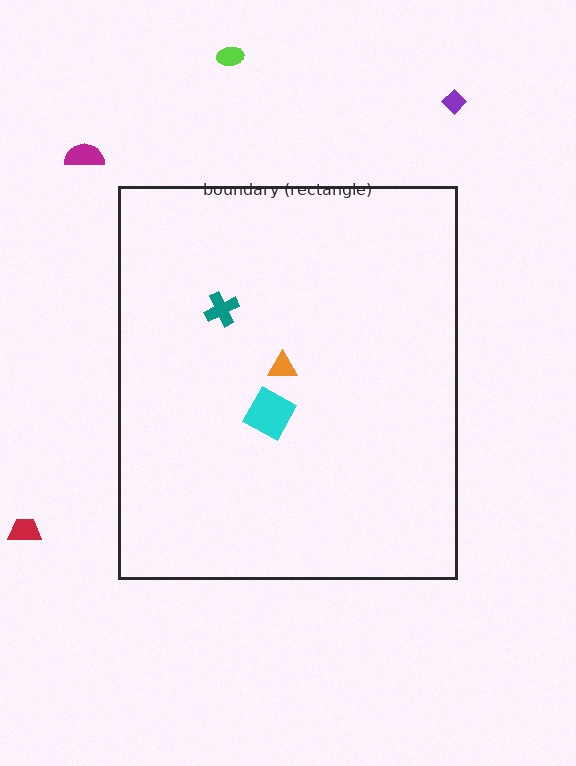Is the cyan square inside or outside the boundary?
Inside.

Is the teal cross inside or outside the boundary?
Inside.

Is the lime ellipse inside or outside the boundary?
Outside.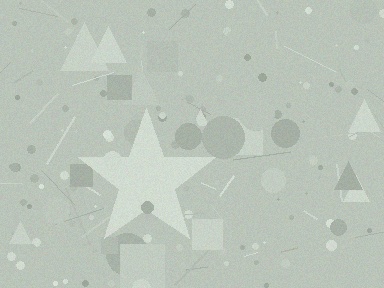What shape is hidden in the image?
A star is hidden in the image.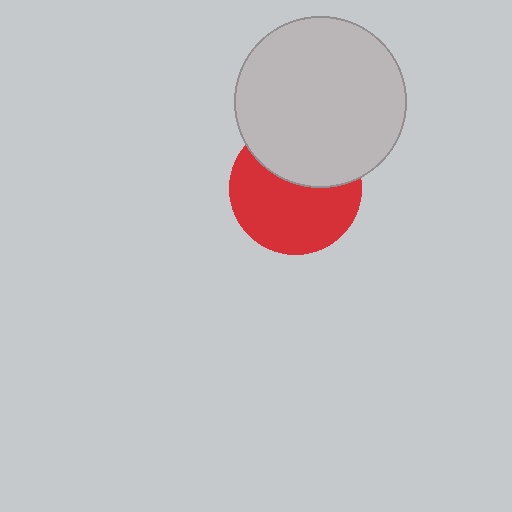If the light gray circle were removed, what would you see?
You would see the complete red circle.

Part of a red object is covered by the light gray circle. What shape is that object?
It is a circle.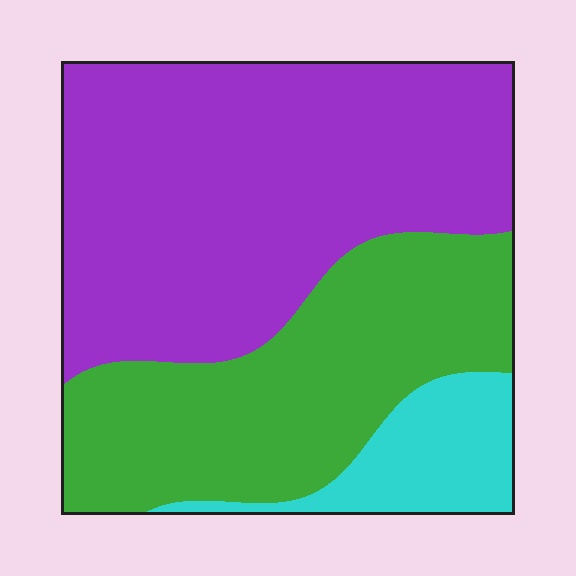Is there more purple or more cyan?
Purple.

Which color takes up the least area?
Cyan, at roughly 10%.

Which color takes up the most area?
Purple, at roughly 55%.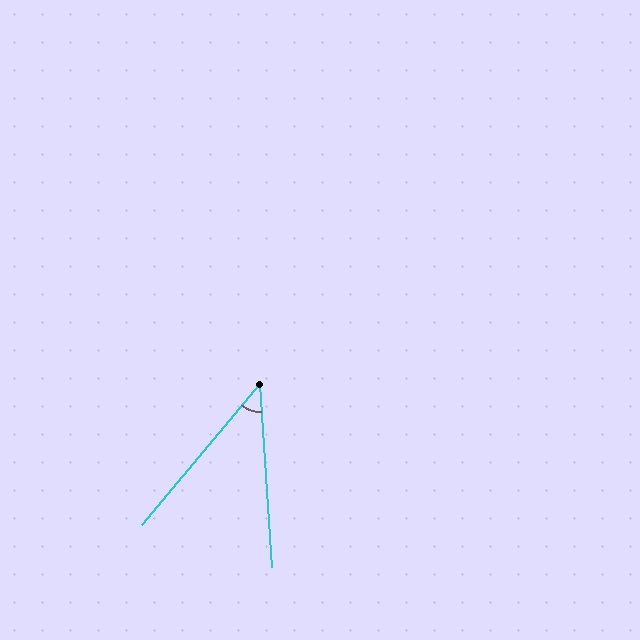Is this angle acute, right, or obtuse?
It is acute.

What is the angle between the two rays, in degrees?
Approximately 44 degrees.